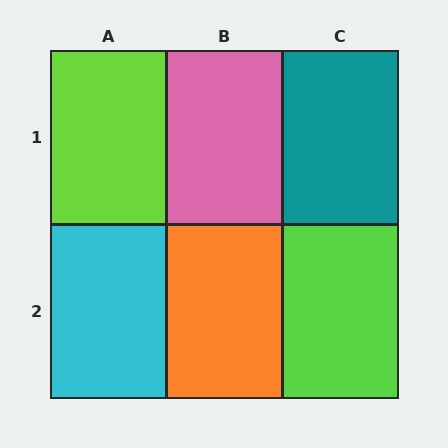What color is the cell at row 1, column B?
Pink.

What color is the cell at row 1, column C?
Teal.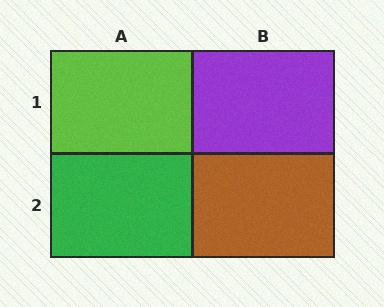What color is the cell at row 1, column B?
Purple.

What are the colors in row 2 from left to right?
Green, brown.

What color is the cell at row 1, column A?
Lime.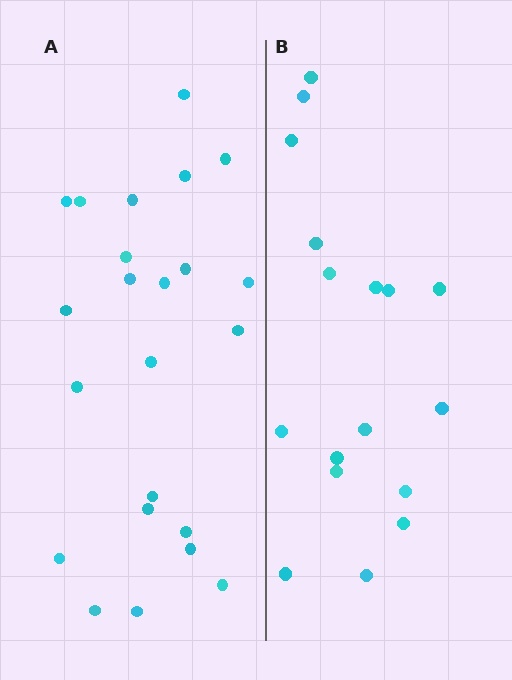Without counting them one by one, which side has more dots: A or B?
Region A (the left region) has more dots.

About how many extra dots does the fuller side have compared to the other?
Region A has about 6 more dots than region B.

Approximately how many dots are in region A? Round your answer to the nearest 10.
About 20 dots. (The exact count is 23, which rounds to 20.)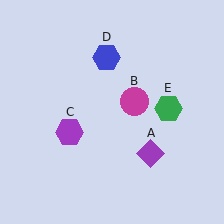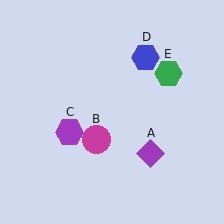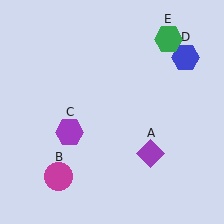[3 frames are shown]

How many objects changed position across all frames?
3 objects changed position: magenta circle (object B), blue hexagon (object D), green hexagon (object E).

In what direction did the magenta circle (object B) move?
The magenta circle (object B) moved down and to the left.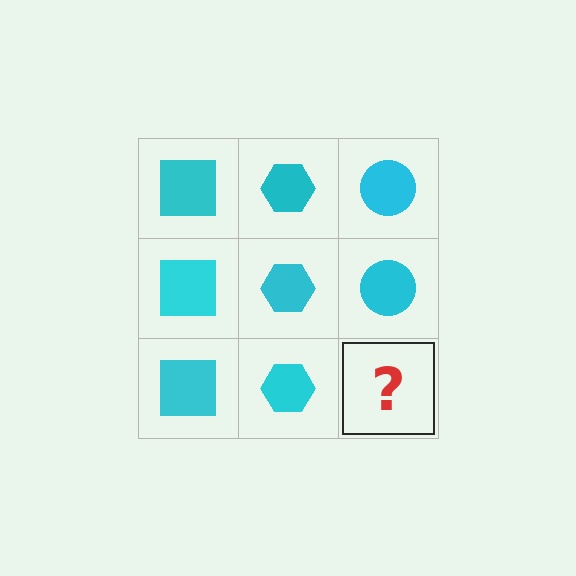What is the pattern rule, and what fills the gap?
The rule is that each column has a consistent shape. The gap should be filled with a cyan circle.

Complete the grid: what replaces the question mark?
The question mark should be replaced with a cyan circle.